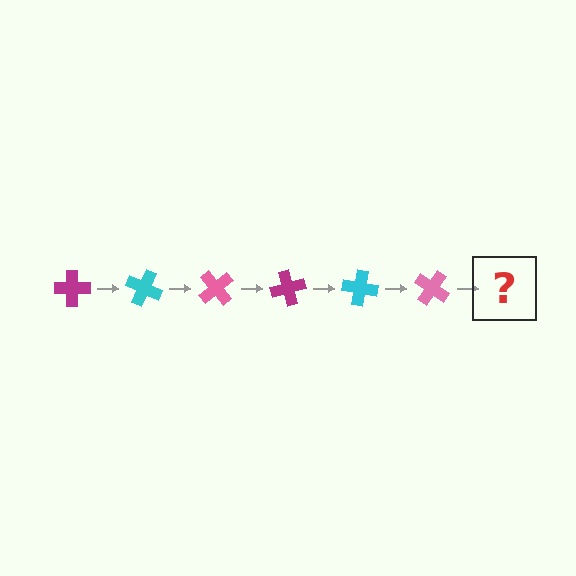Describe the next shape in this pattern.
It should be a magenta cross, rotated 150 degrees from the start.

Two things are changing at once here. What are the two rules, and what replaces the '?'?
The two rules are that it rotates 25 degrees each step and the color cycles through magenta, cyan, and pink. The '?' should be a magenta cross, rotated 150 degrees from the start.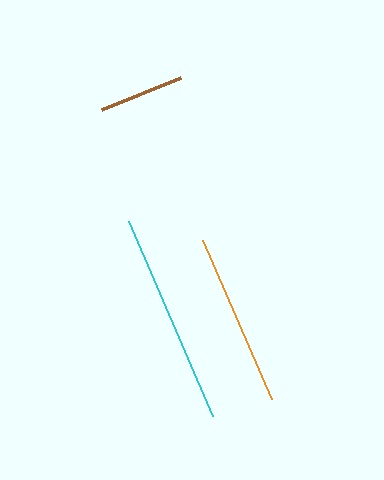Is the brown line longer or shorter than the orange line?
The orange line is longer than the brown line.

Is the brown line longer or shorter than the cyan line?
The cyan line is longer than the brown line.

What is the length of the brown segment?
The brown segment is approximately 85 pixels long.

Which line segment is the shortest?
The brown line is the shortest at approximately 85 pixels.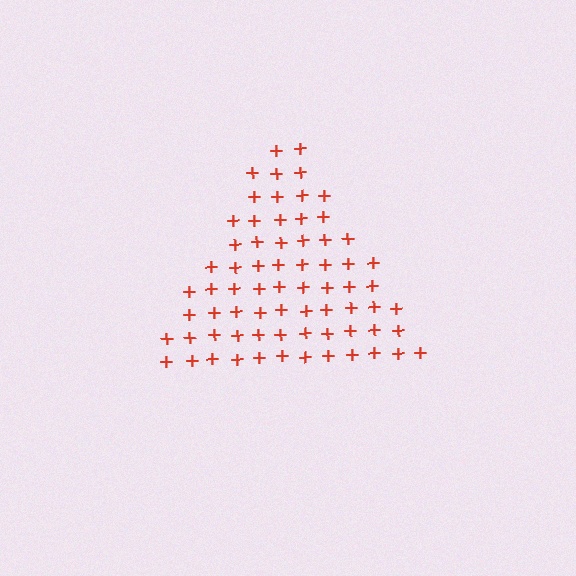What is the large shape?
The large shape is a triangle.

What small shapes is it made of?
It is made of small plus signs.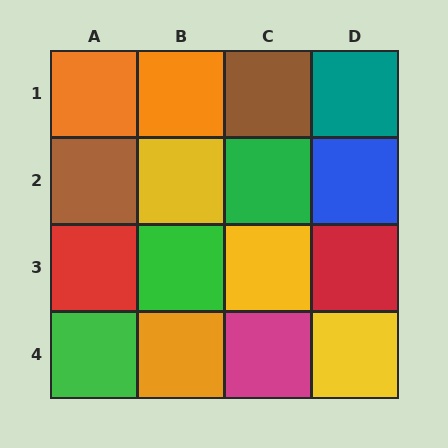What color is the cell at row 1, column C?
Brown.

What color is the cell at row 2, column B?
Yellow.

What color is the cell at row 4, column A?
Green.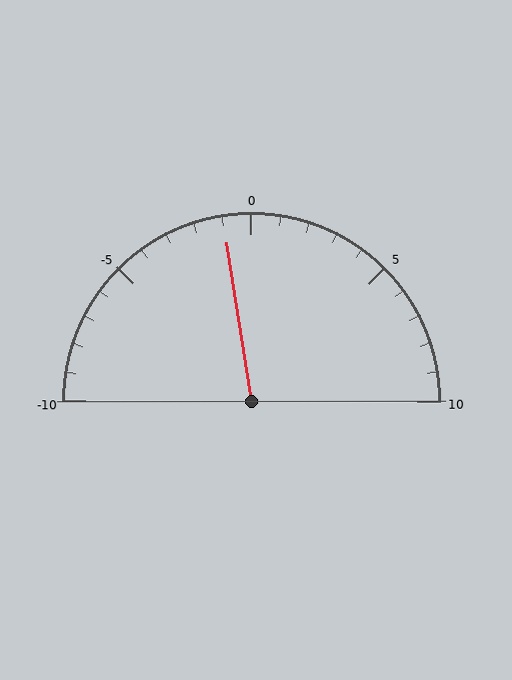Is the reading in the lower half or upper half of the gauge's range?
The reading is in the lower half of the range (-10 to 10).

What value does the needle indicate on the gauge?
The needle indicates approximately -1.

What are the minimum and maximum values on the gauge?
The gauge ranges from -10 to 10.